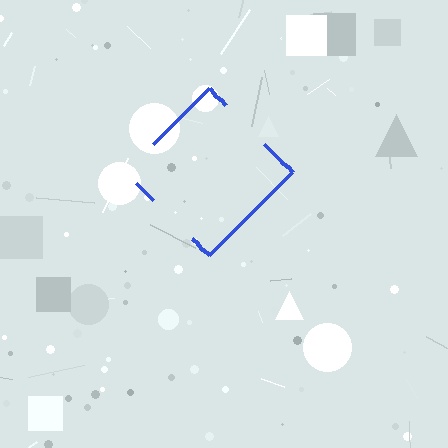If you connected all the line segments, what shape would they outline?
They would outline a diamond.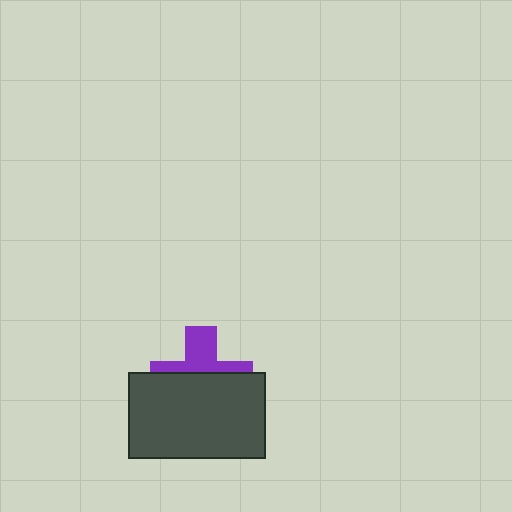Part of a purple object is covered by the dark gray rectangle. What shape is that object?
It is a cross.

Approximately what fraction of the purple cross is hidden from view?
Roughly 61% of the purple cross is hidden behind the dark gray rectangle.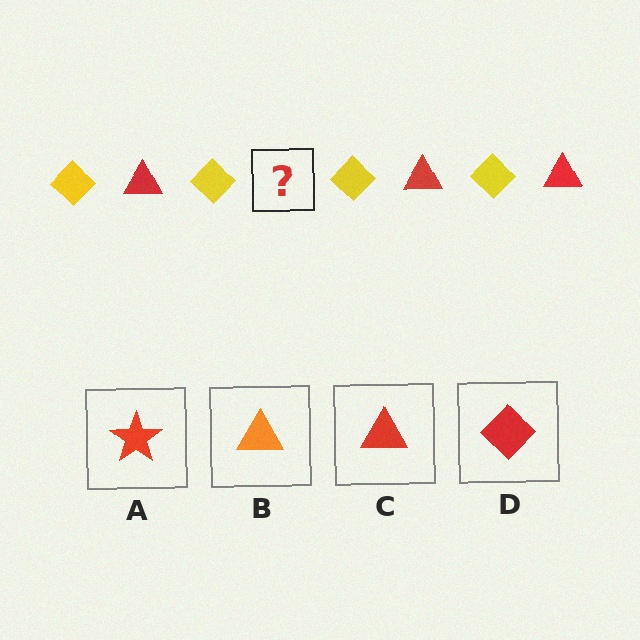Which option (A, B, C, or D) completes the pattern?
C.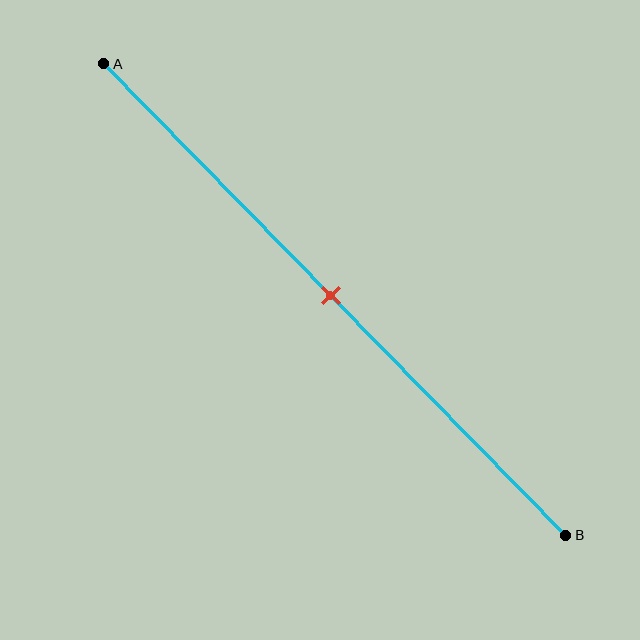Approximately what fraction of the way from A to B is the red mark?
The red mark is approximately 50% of the way from A to B.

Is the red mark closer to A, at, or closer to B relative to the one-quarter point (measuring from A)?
The red mark is closer to point B than the one-quarter point of segment AB.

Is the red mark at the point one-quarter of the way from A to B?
No, the mark is at about 50% from A, not at the 25% one-quarter point.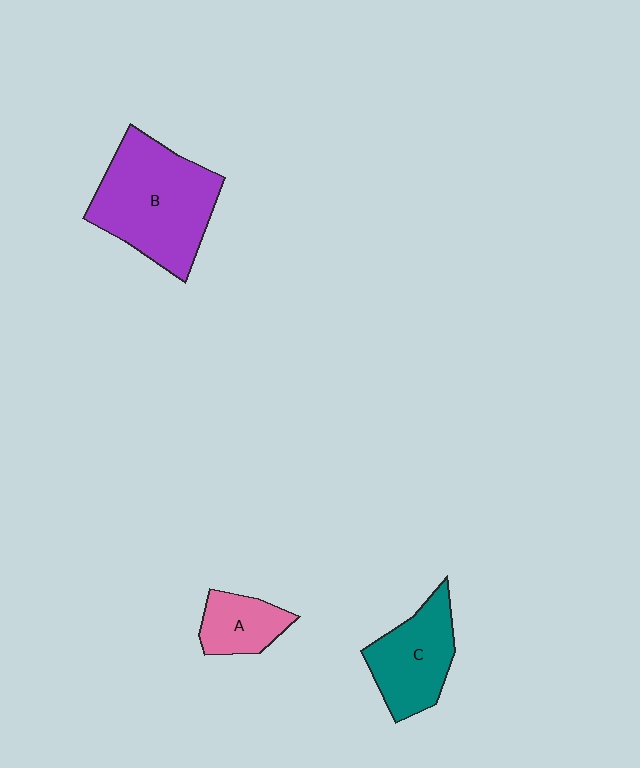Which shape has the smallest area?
Shape A (pink).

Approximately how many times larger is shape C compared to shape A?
Approximately 1.6 times.